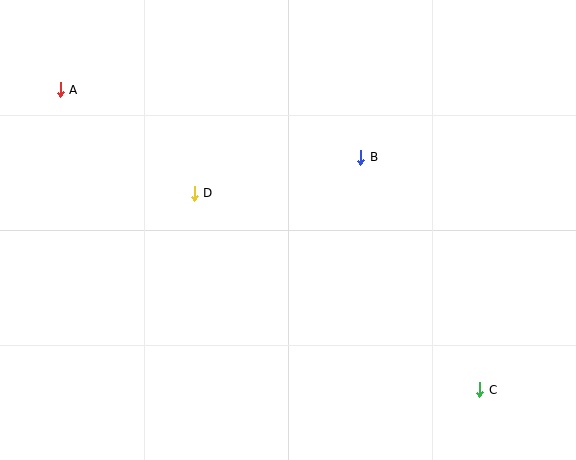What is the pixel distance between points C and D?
The distance between C and D is 346 pixels.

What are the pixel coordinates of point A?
Point A is at (60, 90).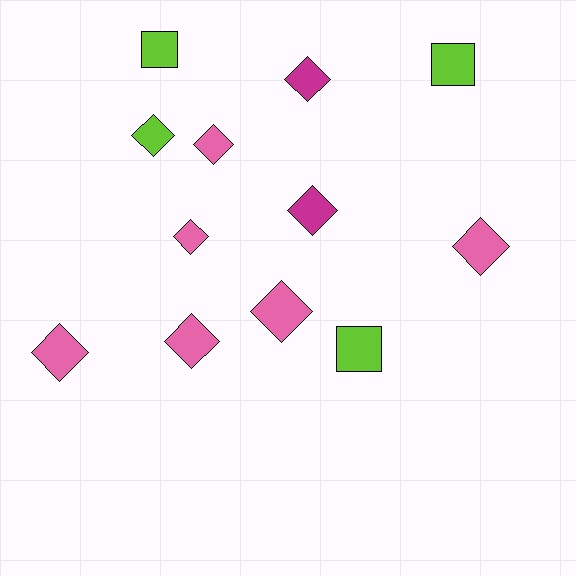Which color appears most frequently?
Pink, with 6 objects.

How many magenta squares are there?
There are no magenta squares.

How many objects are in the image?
There are 12 objects.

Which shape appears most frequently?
Diamond, with 9 objects.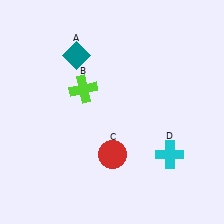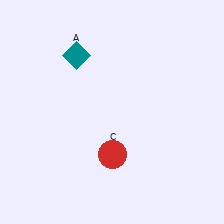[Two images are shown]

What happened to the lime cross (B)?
The lime cross (B) was removed in Image 2. It was in the top-left area of Image 1.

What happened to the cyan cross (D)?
The cyan cross (D) was removed in Image 2. It was in the bottom-right area of Image 1.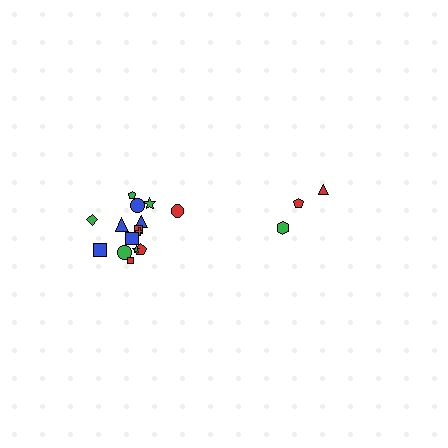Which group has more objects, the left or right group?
The left group.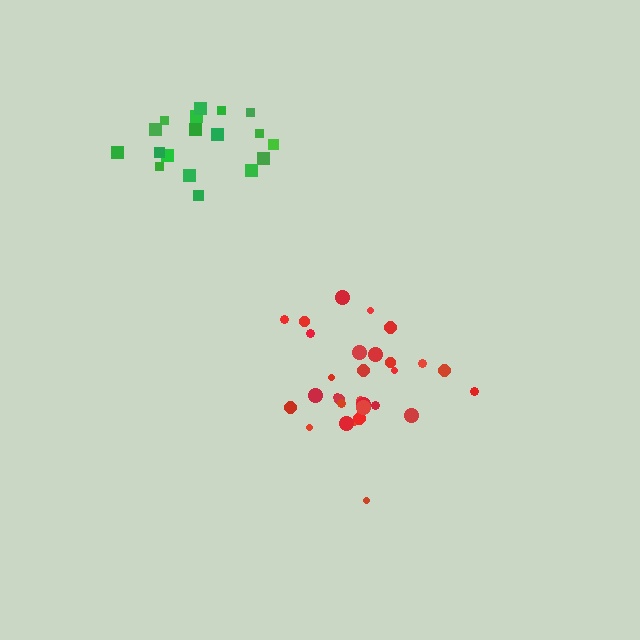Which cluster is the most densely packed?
Red.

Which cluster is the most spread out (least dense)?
Green.